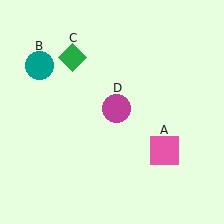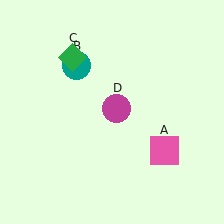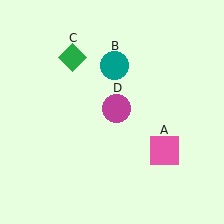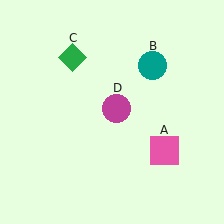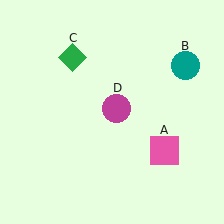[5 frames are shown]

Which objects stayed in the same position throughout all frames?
Pink square (object A) and green diamond (object C) and magenta circle (object D) remained stationary.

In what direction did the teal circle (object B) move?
The teal circle (object B) moved right.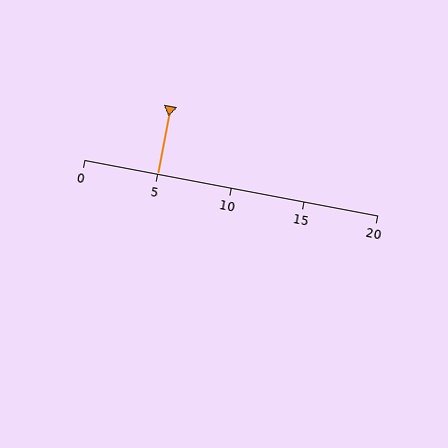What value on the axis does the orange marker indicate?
The marker indicates approximately 5.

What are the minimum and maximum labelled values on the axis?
The axis runs from 0 to 20.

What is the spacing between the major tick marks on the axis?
The major ticks are spaced 5 apart.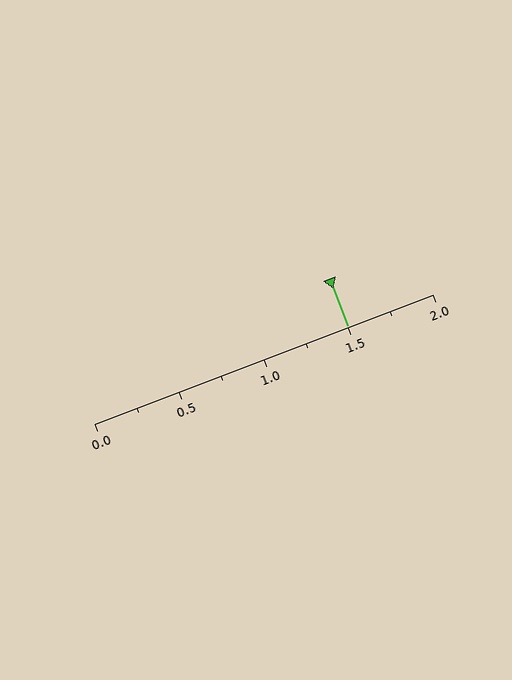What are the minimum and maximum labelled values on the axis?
The axis runs from 0.0 to 2.0.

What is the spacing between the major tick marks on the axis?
The major ticks are spaced 0.5 apart.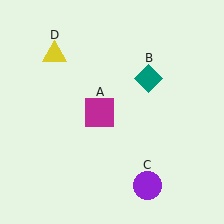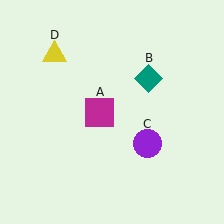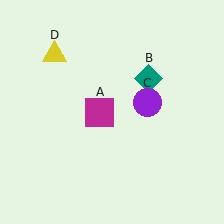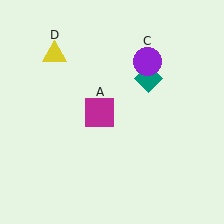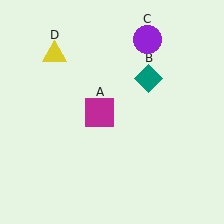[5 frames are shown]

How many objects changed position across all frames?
1 object changed position: purple circle (object C).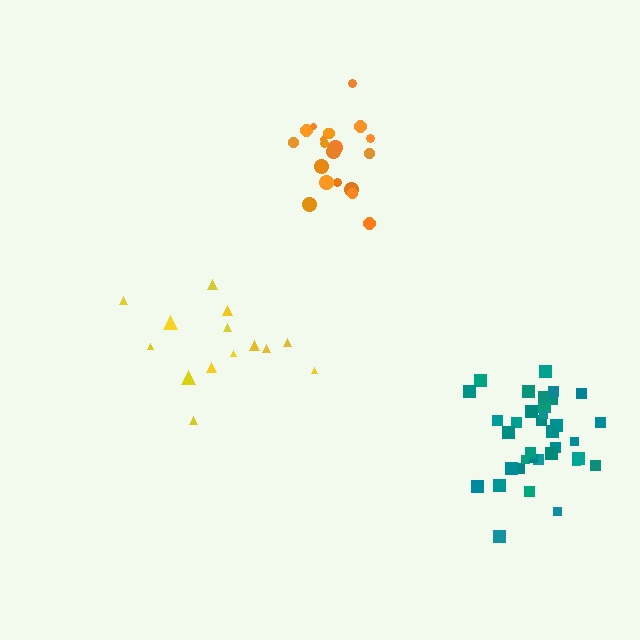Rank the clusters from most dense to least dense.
teal, orange, yellow.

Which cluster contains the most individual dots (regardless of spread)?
Teal (35).